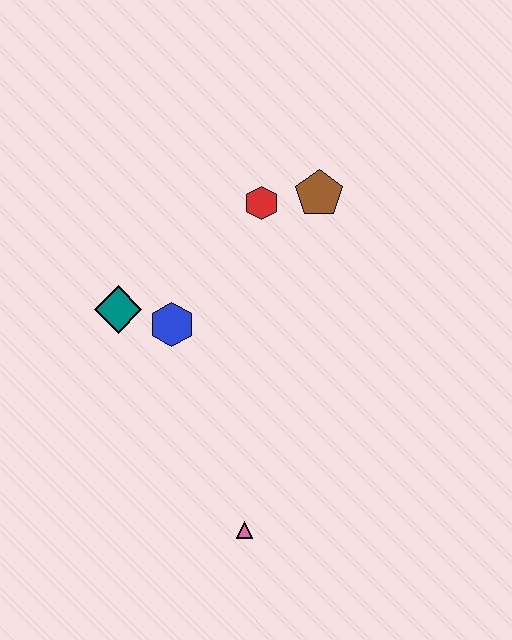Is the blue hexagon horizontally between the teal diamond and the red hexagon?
Yes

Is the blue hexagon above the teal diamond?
No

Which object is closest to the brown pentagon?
The red hexagon is closest to the brown pentagon.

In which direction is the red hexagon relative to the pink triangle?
The red hexagon is above the pink triangle.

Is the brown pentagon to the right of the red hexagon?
Yes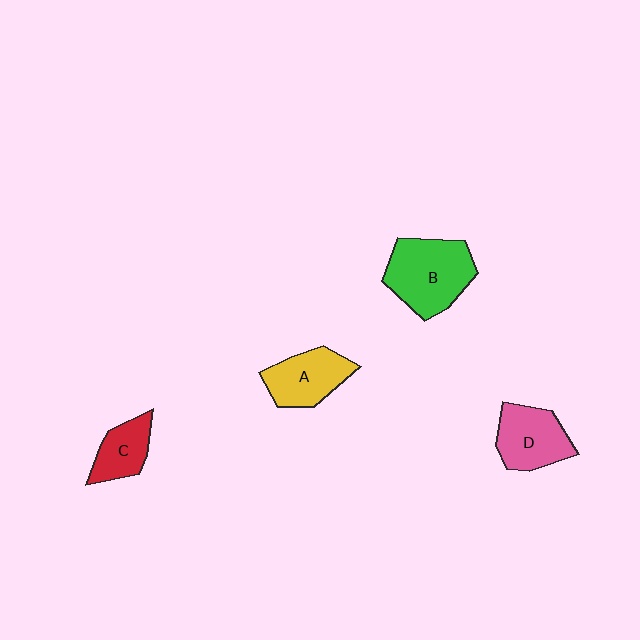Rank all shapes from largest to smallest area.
From largest to smallest: B (green), D (pink), A (yellow), C (red).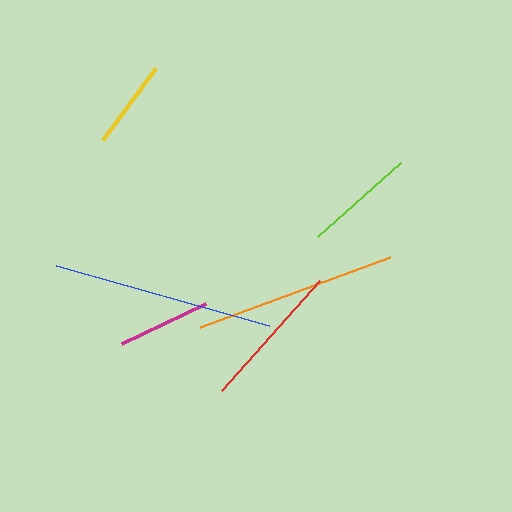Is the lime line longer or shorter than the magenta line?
The lime line is longer than the magenta line.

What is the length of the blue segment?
The blue segment is approximately 222 pixels long.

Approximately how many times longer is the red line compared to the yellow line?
The red line is approximately 1.6 times the length of the yellow line.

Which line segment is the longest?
The blue line is the longest at approximately 222 pixels.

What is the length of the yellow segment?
The yellow segment is approximately 90 pixels long.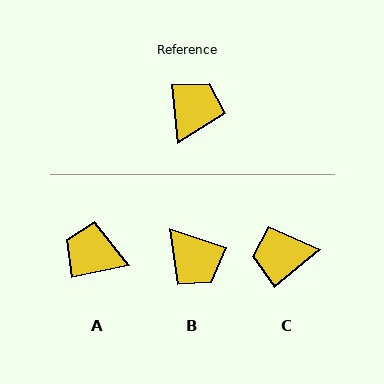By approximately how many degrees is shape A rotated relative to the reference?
Approximately 95 degrees counter-clockwise.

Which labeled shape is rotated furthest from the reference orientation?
C, about 124 degrees away.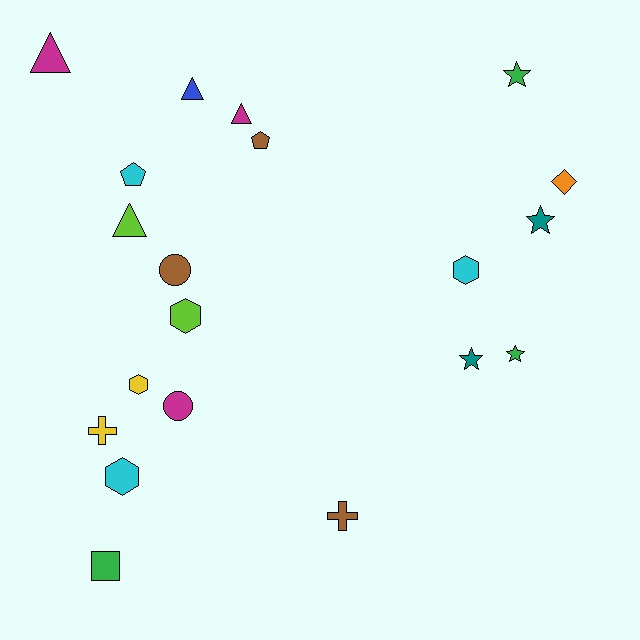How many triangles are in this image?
There are 4 triangles.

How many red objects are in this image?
There are no red objects.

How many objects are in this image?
There are 20 objects.